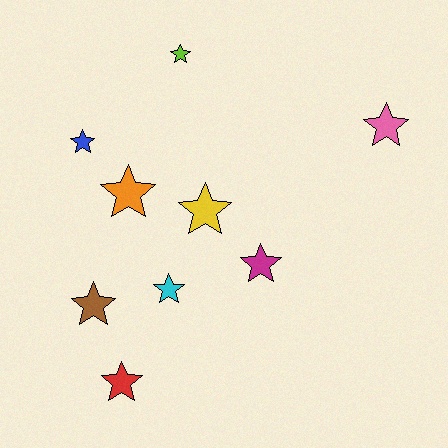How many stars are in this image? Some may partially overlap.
There are 9 stars.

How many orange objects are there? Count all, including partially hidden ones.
There is 1 orange object.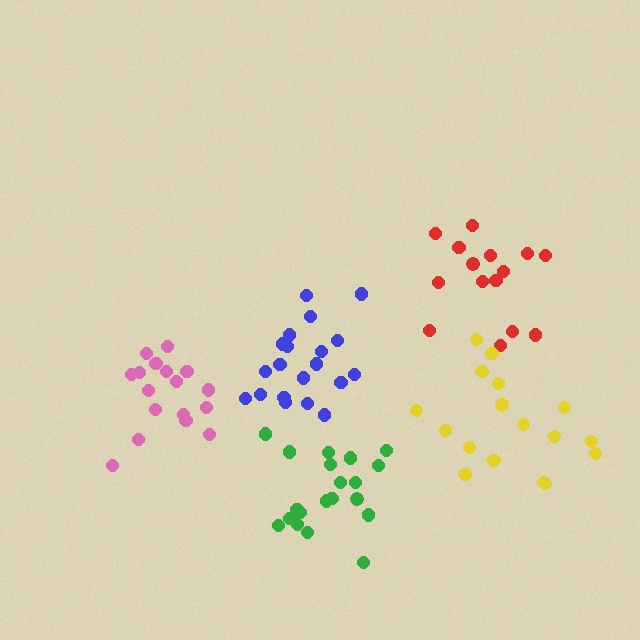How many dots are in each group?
Group 1: 20 dots, Group 2: 20 dots, Group 3: 15 dots, Group 4: 17 dots, Group 5: 17 dots (89 total).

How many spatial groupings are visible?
There are 5 spatial groupings.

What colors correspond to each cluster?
The clusters are colored: green, blue, red, pink, yellow.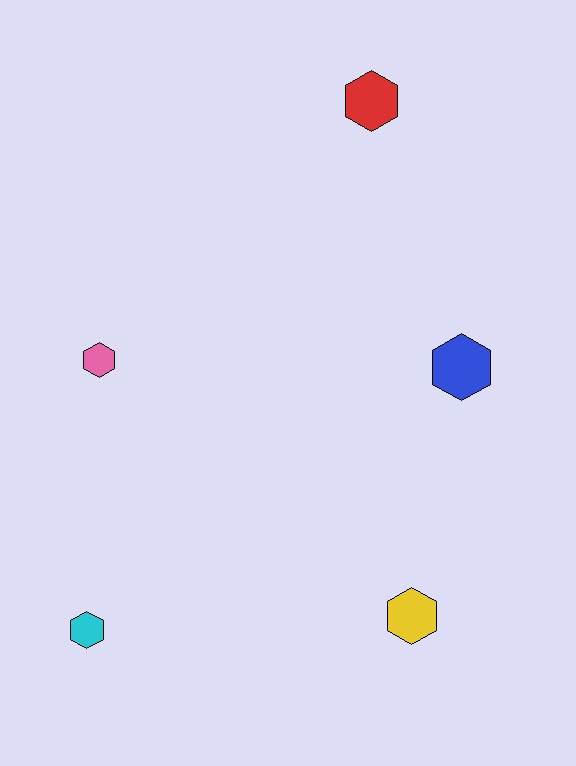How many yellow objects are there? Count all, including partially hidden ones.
There is 1 yellow object.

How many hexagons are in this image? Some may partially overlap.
There are 5 hexagons.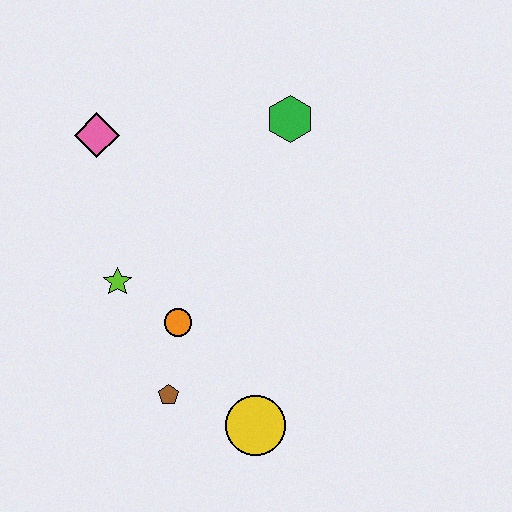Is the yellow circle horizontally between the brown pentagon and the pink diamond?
No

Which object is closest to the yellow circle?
The brown pentagon is closest to the yellow circle.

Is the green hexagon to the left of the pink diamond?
No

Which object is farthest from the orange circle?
The green hexagon is farthest from the orange circle.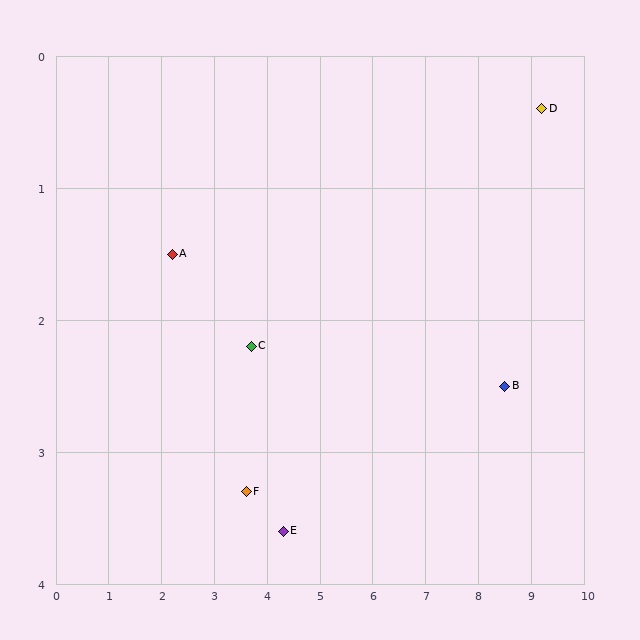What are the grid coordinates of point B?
Point B is at approximately (8.5, 2.5).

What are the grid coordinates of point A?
Point A is at approximately (2.2, 1.5).